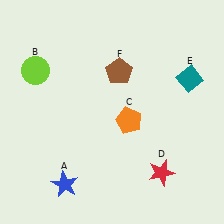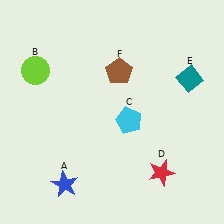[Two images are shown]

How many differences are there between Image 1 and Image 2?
There is 1 difference between the two images.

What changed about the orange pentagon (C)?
In Image 1, C is orange. In Image 2, it changed to cyan.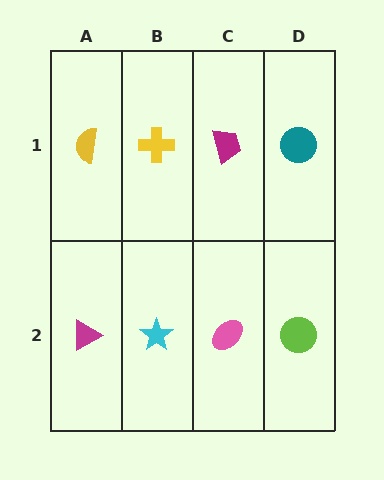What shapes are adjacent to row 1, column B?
A cyan star (row 2, column B), a yellow semicircle (row 1, column A), a magenta trapezoid (row 1, column C).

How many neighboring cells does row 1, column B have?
3.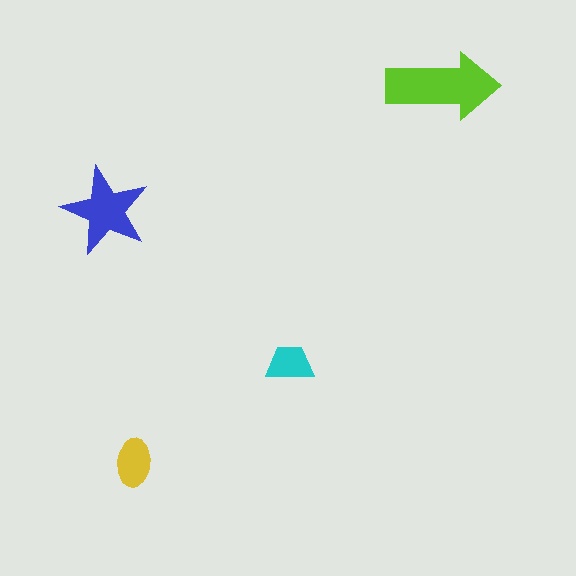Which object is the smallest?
The cyan trapezoid.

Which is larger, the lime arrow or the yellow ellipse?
The lime arrow.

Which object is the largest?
The lime arrow.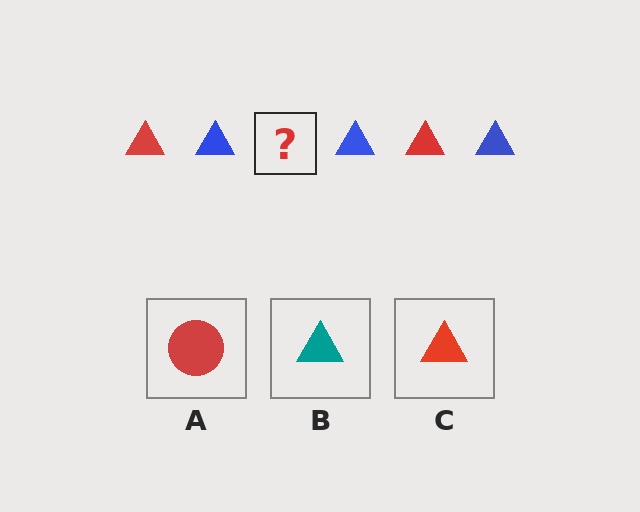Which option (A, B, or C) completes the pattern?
C.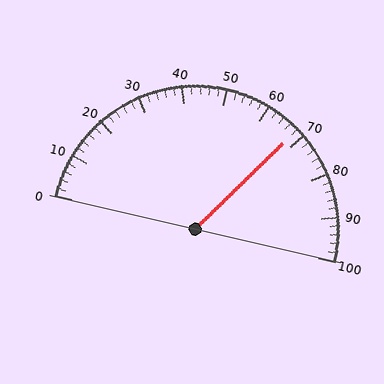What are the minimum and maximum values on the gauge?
The gauge ranges from 0 to 100.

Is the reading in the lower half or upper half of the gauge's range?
The reading is in the upper half of the range (0 to 100).